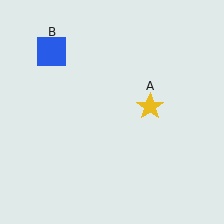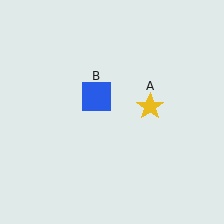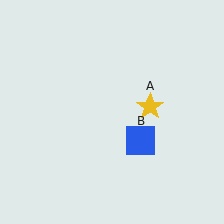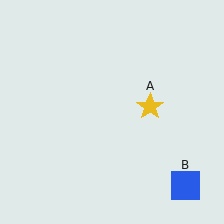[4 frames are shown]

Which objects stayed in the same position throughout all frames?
Yellow star (object A) remained stationary.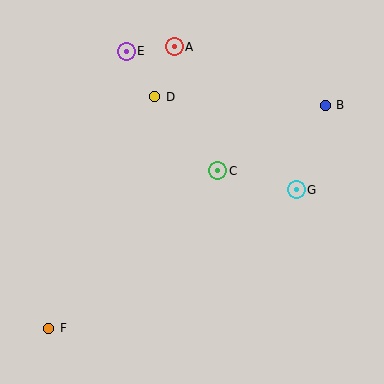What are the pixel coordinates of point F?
Point F is at (49, 328).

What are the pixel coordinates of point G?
Point G is at (296, 190).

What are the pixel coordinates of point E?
Point E is at (126, 51).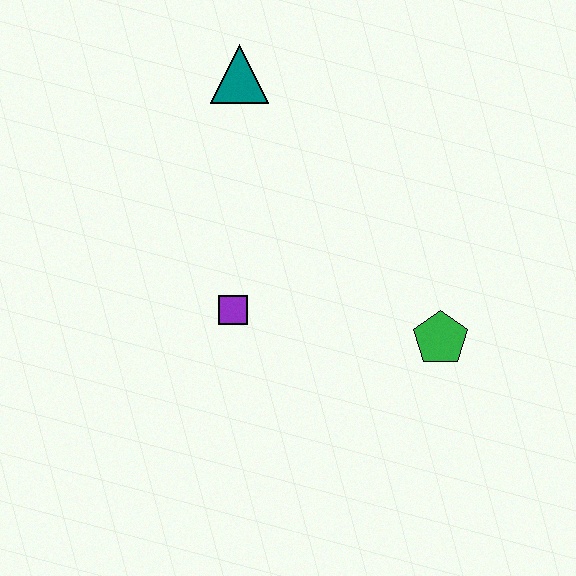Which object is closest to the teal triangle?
The purple square is closest to the teal triangle.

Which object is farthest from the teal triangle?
The green pentagon is farthest from the teal triangle.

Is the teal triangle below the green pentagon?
No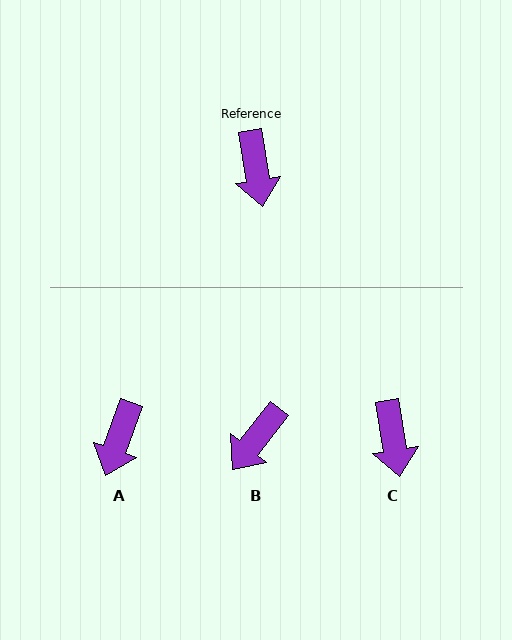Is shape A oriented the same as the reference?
No, it is off by about 29 degrees.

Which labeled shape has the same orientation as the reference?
C.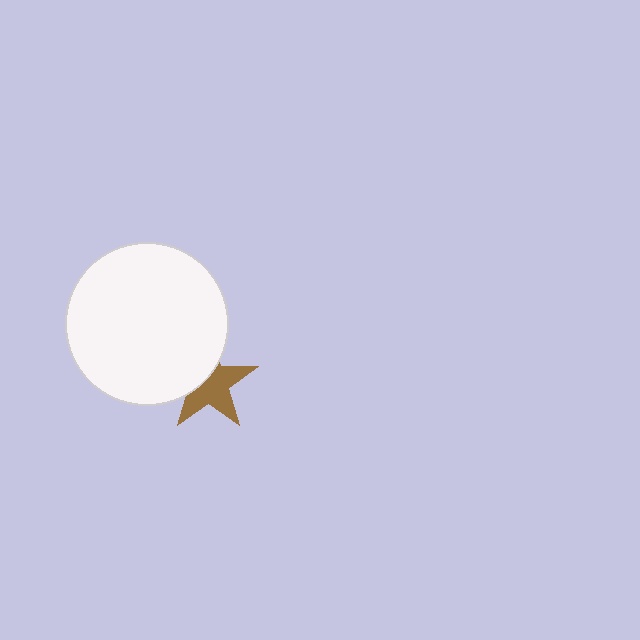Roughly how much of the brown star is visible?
About half of it is visible (roughly 60%).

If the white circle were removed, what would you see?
You would see the complete brown star.